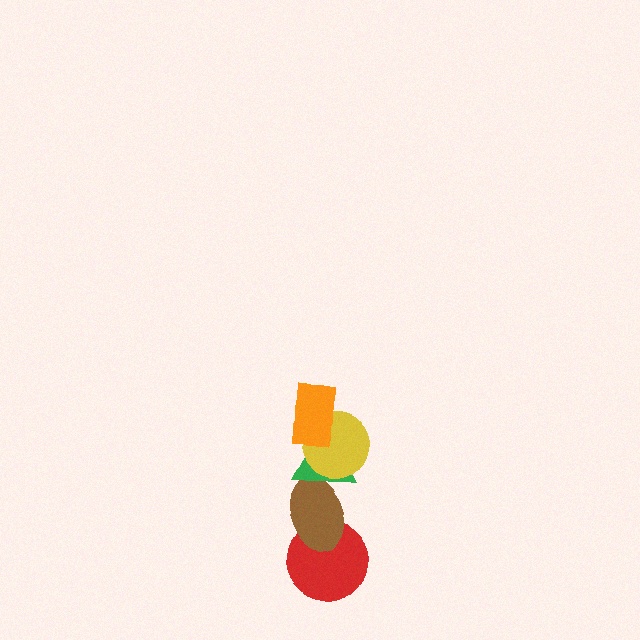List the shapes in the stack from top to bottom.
From top to bottom: the orange rectangle, the yellow circle, the green triangle, the brown ellipse, the red circle.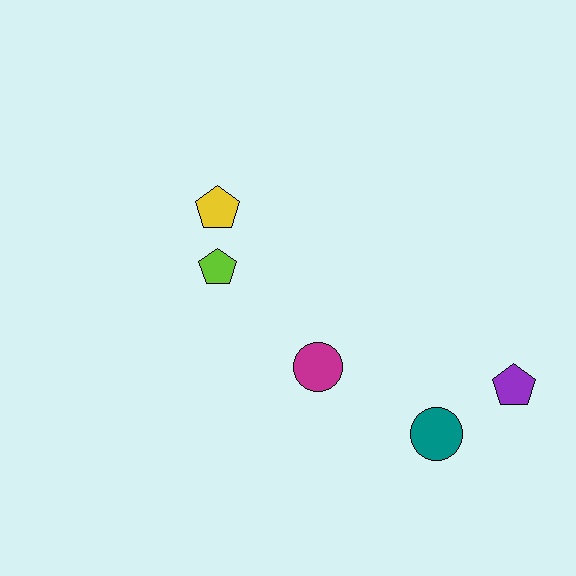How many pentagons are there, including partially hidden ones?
There are 3 pentagons.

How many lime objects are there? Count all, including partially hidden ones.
There is 1 lime object.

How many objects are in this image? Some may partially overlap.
There are 5 objects.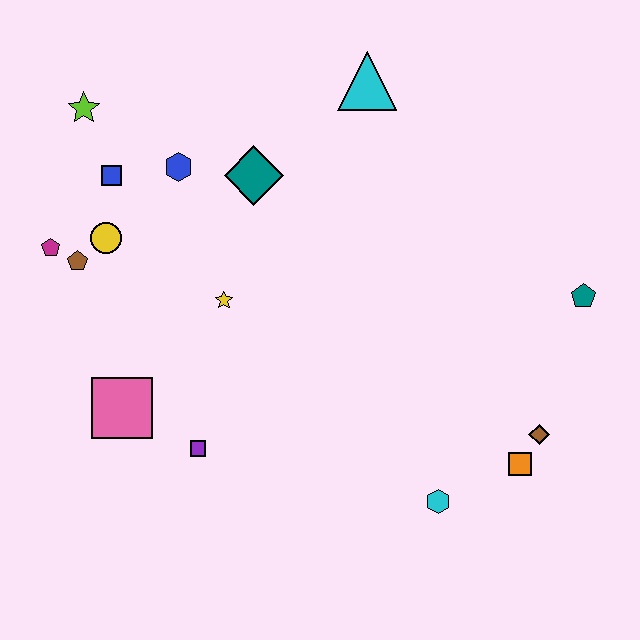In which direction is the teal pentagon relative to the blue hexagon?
The teal pentagon is to the right of the blue hexagon.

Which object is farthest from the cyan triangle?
The cyan hexagon is farthest from the cyan triangle.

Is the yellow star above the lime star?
No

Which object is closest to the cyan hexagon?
The orange square is closest to the cyan hexagon.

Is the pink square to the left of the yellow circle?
No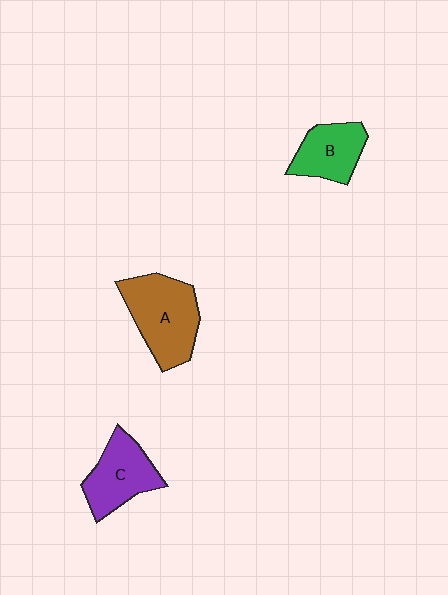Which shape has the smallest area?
Shape B (green).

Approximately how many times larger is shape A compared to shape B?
Approximately 1.5 times.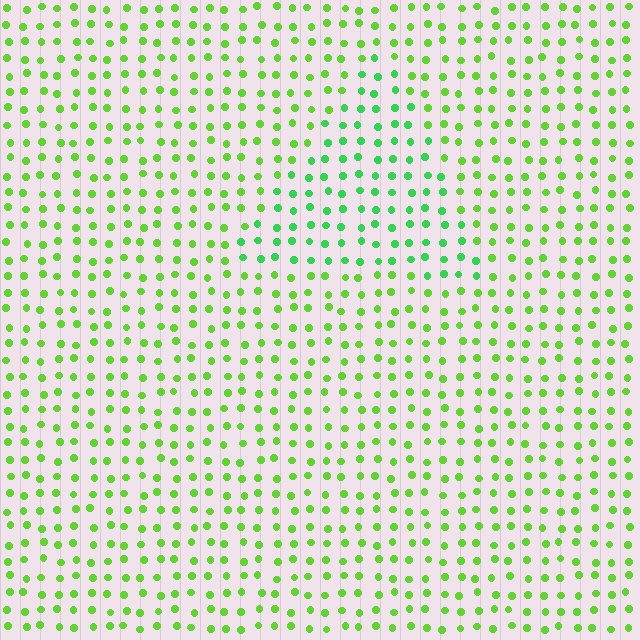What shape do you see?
I see a triangle.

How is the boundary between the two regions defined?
The boundary is defined purely by a slight shift in hue (about 29 degrees). Spacing, size, and orientation are identical on both sides.